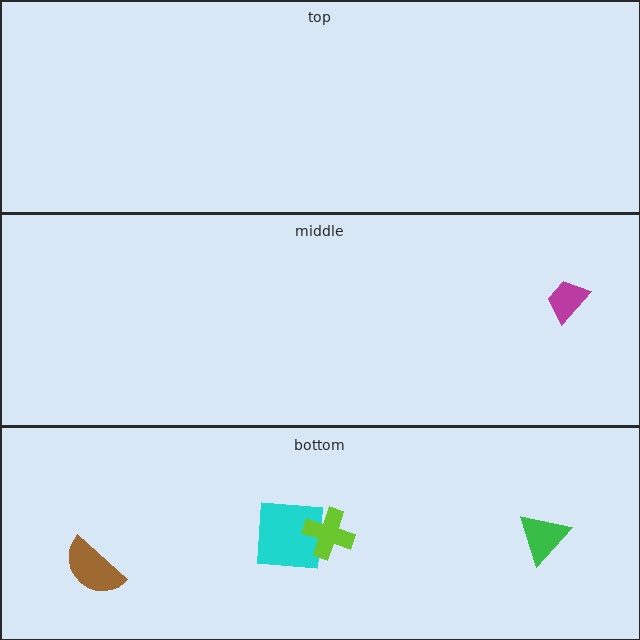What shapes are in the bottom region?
The cyan square, the lime cross, the green triangle, the brown semicircle.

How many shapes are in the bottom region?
4.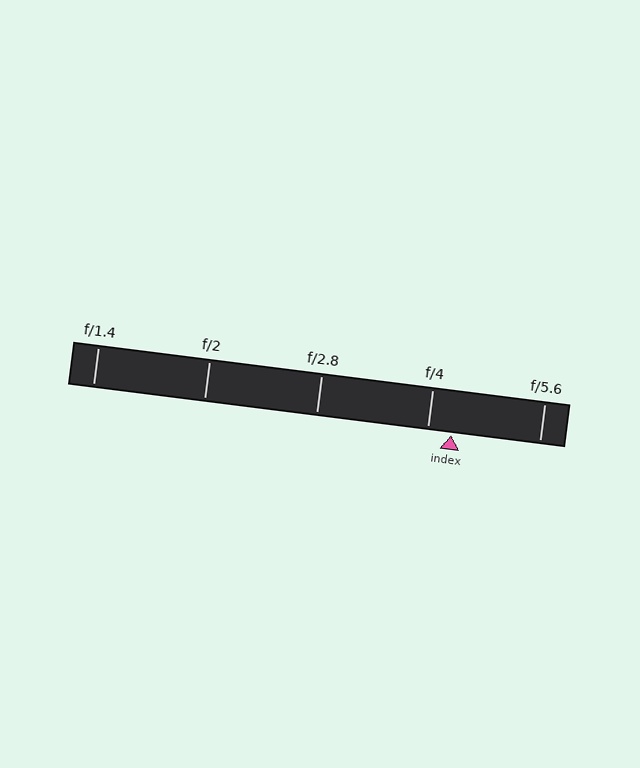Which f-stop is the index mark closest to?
The index mark is closest to f/4.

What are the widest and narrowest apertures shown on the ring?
The widest aperture shown is f/1.4 and the narrowest is f/5.6.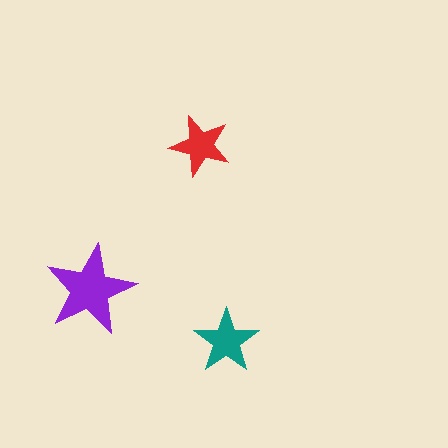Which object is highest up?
The red star is topmost.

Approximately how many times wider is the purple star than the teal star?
About 1.5 times wider.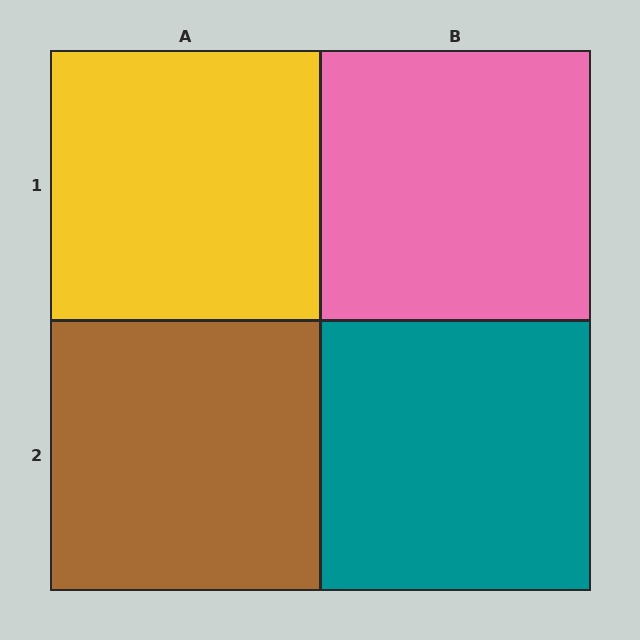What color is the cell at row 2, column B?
Teal.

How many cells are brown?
1 cell is brown.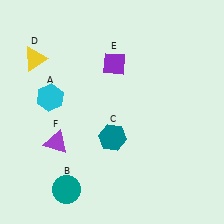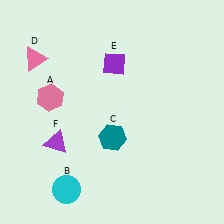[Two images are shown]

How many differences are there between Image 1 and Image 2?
There are 3 differences between the two images.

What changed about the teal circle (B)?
In Image 1, B is teal. In Image 2, it changed to cyan.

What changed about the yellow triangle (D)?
In Image 1, D is yellow. In Image 2, it changed to pink.